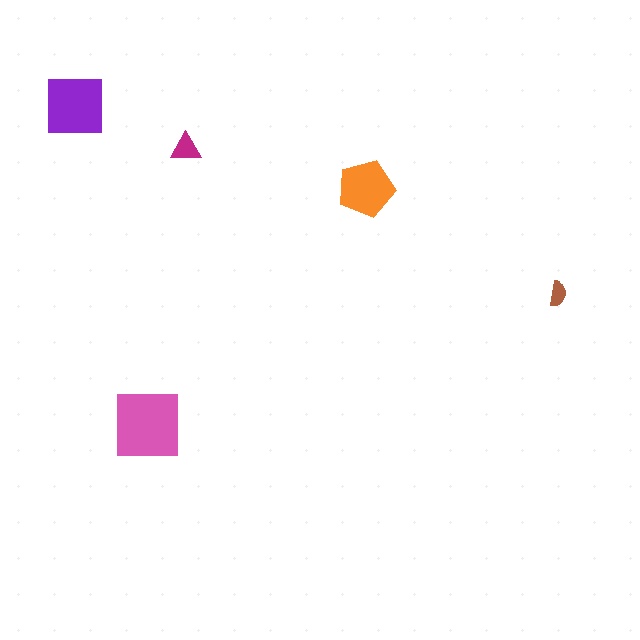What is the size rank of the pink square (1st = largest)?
1st.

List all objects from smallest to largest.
The brown semicircle, the magenta triangle, the orange pentagon, the purple square, the pink square.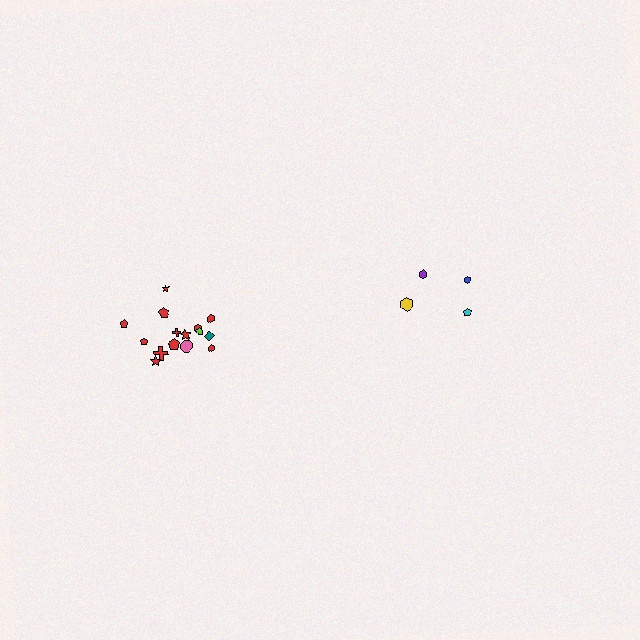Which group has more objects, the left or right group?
The left group.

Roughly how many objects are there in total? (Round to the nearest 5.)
Roughly 20 objects in total.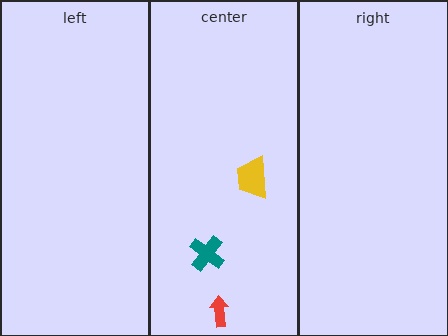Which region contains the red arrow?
The center region.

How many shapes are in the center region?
3.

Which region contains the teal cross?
The center region.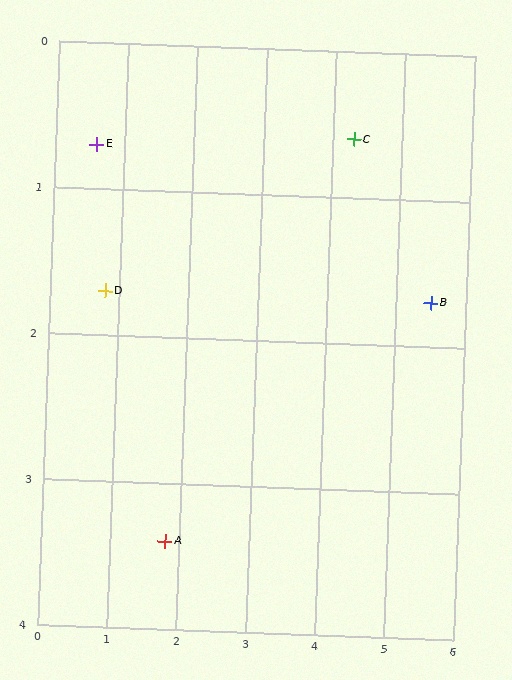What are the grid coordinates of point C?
Point C is at approximately (4.3, 0.6).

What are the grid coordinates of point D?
Point D is at approximately (0.8, 1.7).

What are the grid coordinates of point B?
Point B is at approximately (5.5, 1.7).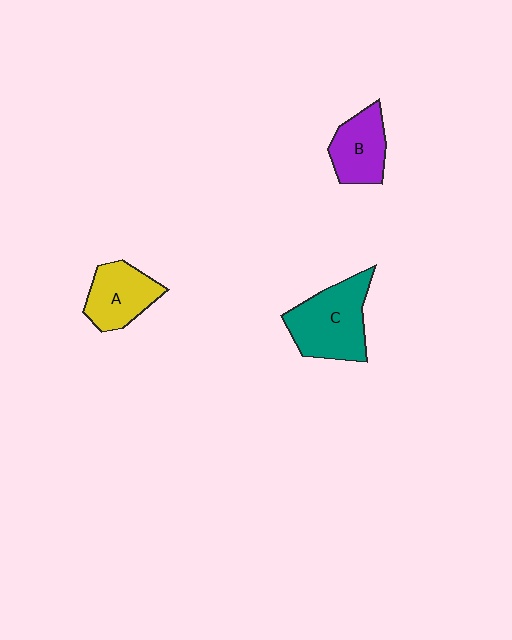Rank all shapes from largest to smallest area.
From largest to smallest: C (teal), A (yellow), B (purple).